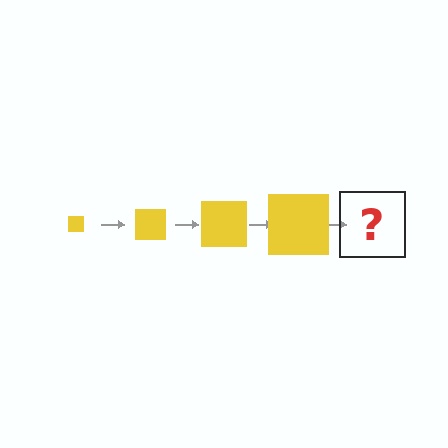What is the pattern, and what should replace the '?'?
The pattern is that the square gets progressively larger each step. The '?' should be a yellow square, larger than the previous one.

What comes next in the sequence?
The next element should be a yellow square, larger than the previous one.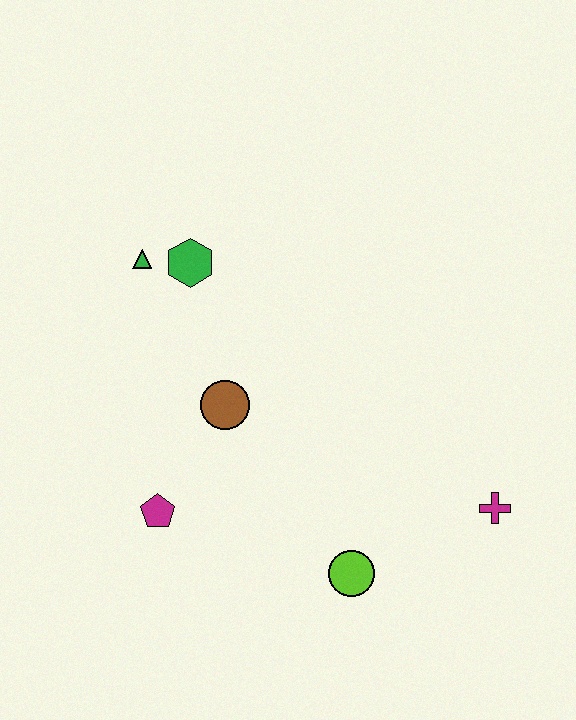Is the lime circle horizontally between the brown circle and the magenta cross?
Yes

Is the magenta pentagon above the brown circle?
No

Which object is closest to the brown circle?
The magenta pentagon is closest to the brown circle.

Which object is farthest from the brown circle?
The magenta cross is farthest from the brown circle.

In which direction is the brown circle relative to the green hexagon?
The brown circle is below the green hexagon.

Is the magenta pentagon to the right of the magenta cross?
No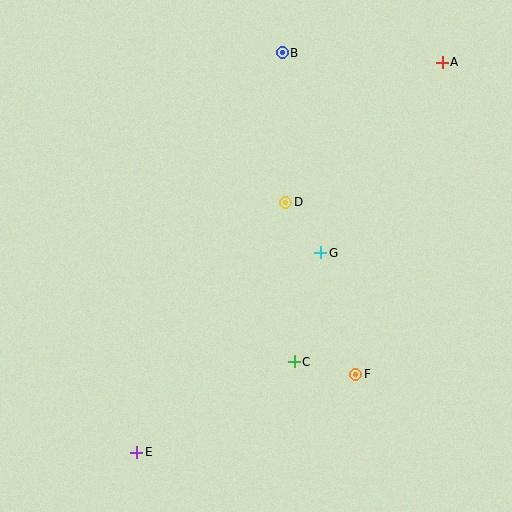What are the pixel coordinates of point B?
Point B is at (282, 53).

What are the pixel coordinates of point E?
Point E is at (137, 452).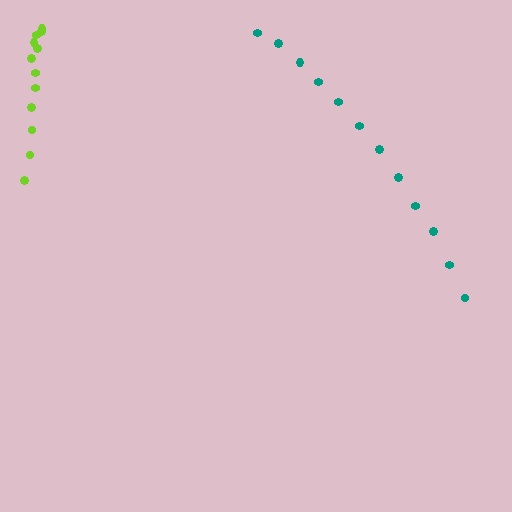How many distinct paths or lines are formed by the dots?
There are 2 distinct paths.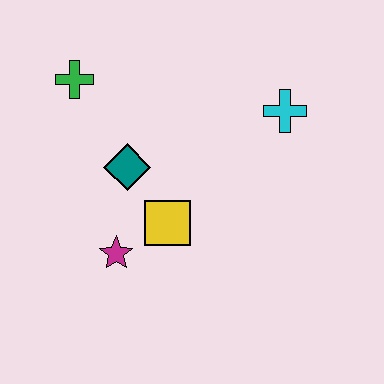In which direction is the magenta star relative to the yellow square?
The magenta star is to the left of the yellow square.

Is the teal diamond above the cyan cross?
No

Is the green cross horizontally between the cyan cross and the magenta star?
No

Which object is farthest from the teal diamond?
The cyan cross is farthest from the teal diamond.